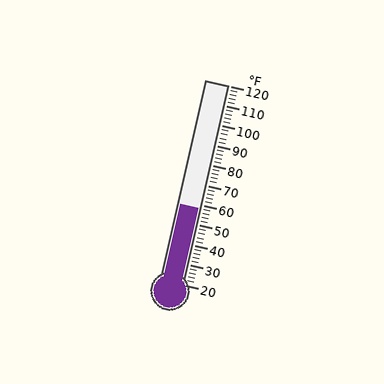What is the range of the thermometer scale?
The thermometer scale ranges from 20°F to 120°F.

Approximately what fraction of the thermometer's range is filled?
The thermometer is filled to approximately 40% of its range.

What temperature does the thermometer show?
The thermometer shows approximately 58°F.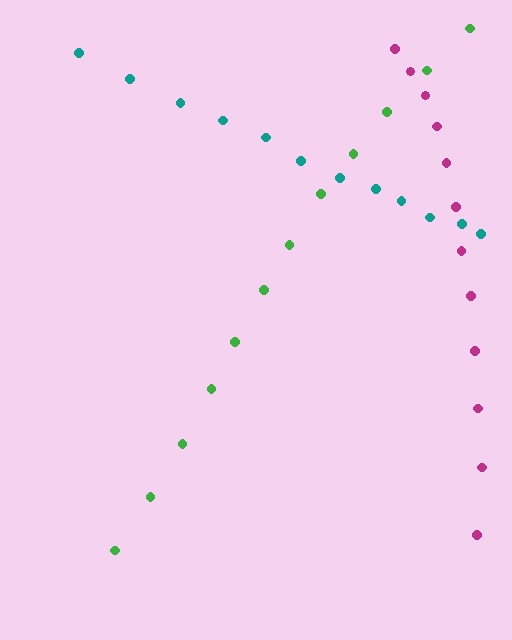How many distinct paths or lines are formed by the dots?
There are 3 distinct paths.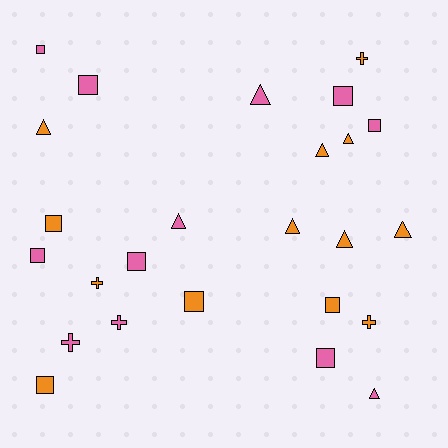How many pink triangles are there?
There are 3 pink triangles.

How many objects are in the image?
There are 25 objects.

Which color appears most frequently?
Orange, with 13 objects.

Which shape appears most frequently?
Square, with 11 objects.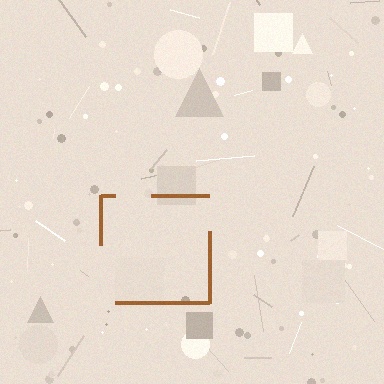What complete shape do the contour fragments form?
The contour fragments form a square.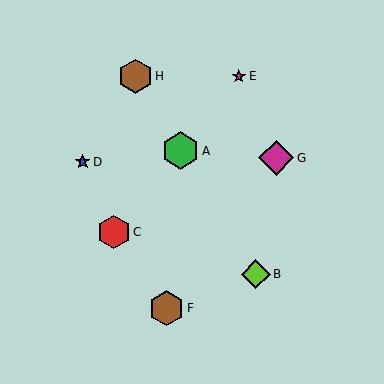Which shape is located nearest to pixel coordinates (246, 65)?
The magenta star (labeled E) at (239, 76) is nearest to that location.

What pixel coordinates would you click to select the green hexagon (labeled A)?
Click at (180, 151) to select the green hexagon A.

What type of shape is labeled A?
Shape A is a green hexagon.